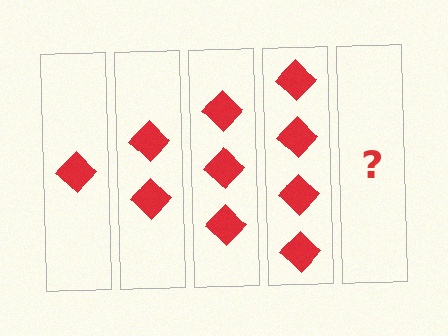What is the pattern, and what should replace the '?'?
The pattern is that each step adds one more diamond. The '?' should be 5 diamonds.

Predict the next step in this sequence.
The next step is 5 diamonds.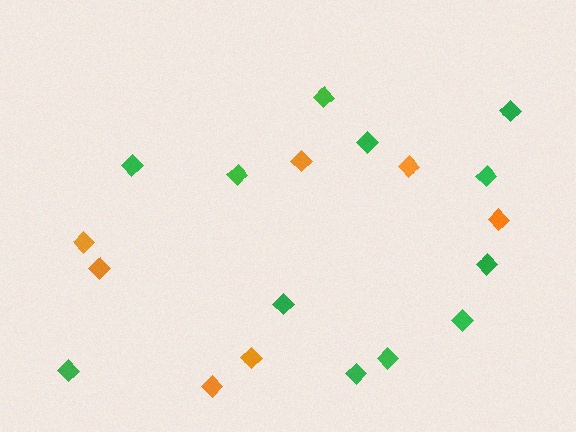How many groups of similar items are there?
There are 2 groups: one group of orange diamonds (7) and one group of green diamonds (12).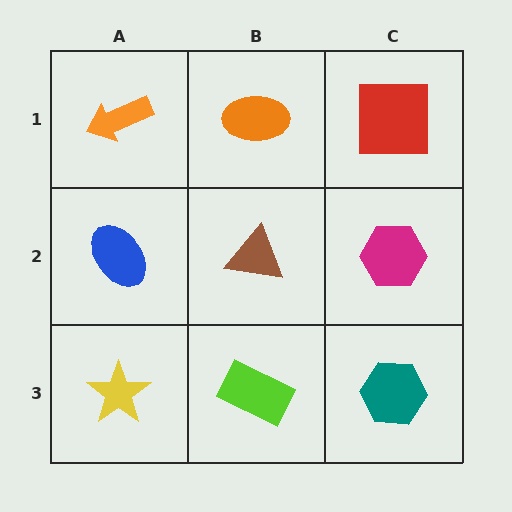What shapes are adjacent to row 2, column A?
An orange arrow (row 1, column A), a yellow star (row 3, column A), a brown triangle (row 2, column B).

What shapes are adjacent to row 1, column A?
A blue ellipse (row 2, column A), an orange ellipse (row 1, column B).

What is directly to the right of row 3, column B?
A teal hexagon.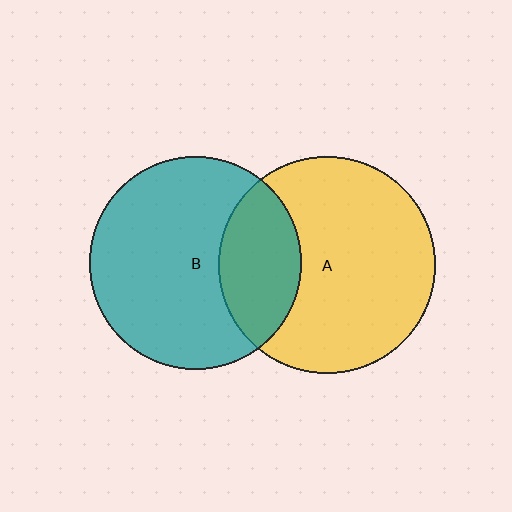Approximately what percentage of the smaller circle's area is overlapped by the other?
Approximately 30%.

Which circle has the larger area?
Circle A (yellow).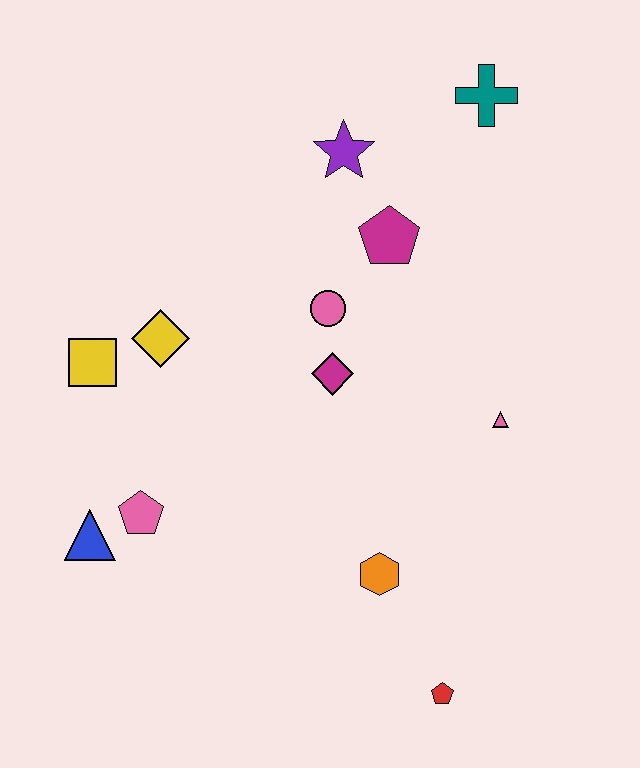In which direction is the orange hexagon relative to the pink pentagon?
The orange hexagon is to the right of the pink pentagon.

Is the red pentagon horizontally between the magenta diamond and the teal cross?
Yes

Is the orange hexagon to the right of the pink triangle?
No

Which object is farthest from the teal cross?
The red pentagon is farthest from the teal cross.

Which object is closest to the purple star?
The magenta pentagon is closest to the purple star.